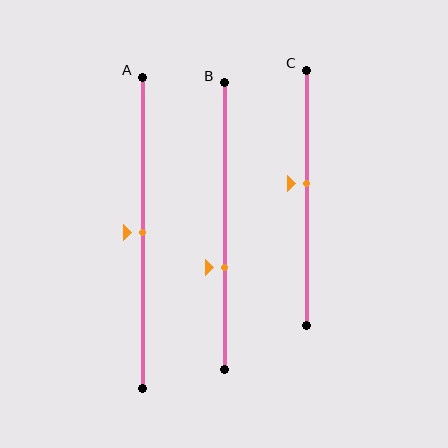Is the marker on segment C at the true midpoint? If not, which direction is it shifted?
No, the marker on segment C is shifted upward by about 6% of the segment length.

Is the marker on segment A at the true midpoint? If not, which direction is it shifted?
Yes, the marker on segment A is at the true midpoint.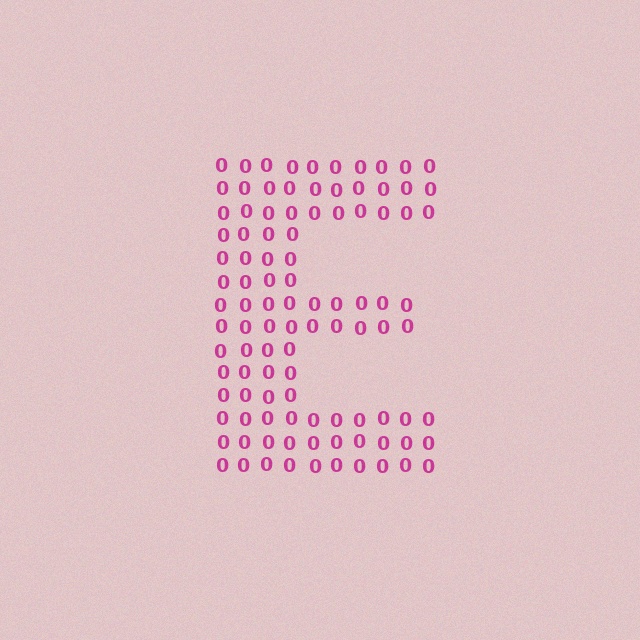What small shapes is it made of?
It is made of small digit 0's.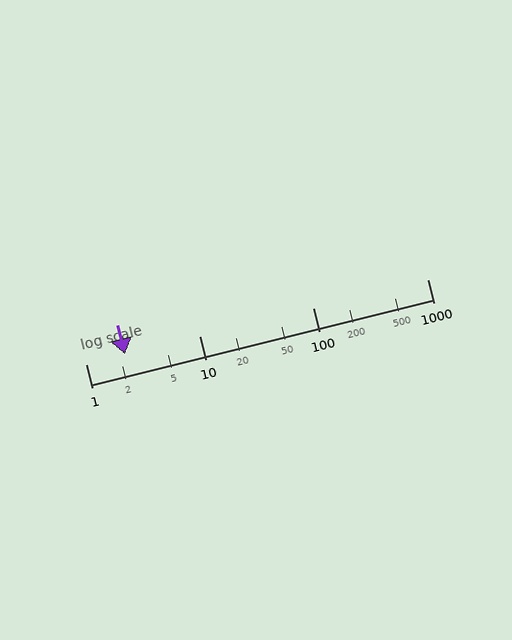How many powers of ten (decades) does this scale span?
The scale spans 3 decades, from 1 to 1000.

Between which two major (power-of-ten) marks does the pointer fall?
The pointer is between 1 and 10.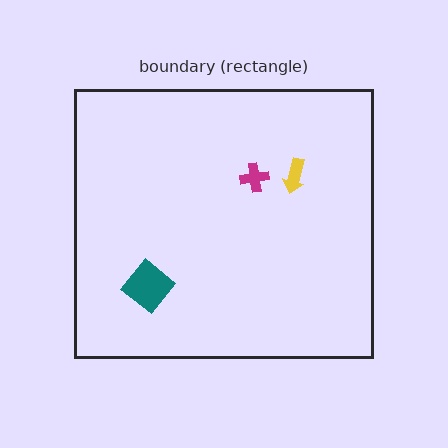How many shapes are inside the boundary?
3 inside, 0 outside.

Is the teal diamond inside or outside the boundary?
Inside.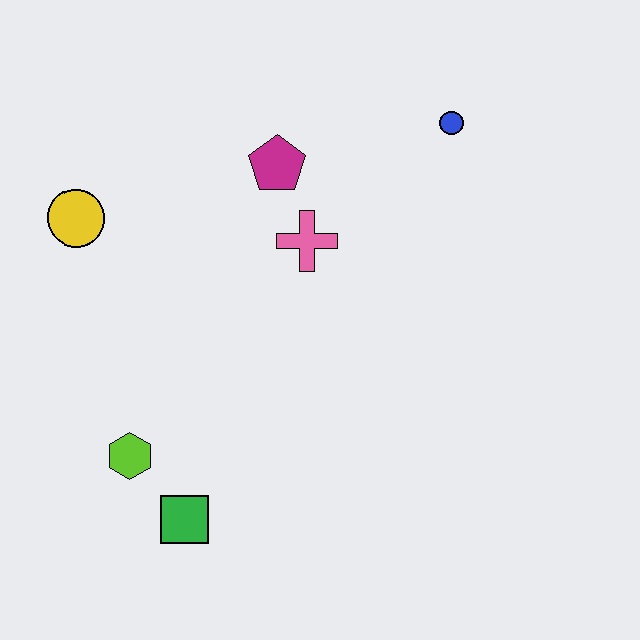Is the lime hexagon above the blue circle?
No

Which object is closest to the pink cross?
The magenta pentagon is closest to the pink cross.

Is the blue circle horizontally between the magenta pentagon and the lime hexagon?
No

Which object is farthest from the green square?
The blue circle is farthest from the green square.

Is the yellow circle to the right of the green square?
No